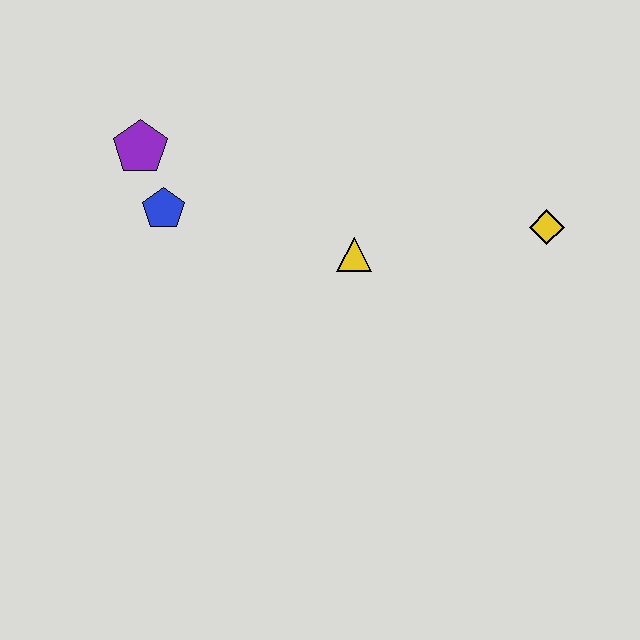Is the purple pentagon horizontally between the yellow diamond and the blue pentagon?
No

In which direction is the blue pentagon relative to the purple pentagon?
The blue pentagon is below the purple pentagon.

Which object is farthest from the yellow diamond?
The purple pentagon is farthest from the yellow diamond.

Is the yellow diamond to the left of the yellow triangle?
No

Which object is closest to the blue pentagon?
The purple pentagon is closest to the blue pentagon.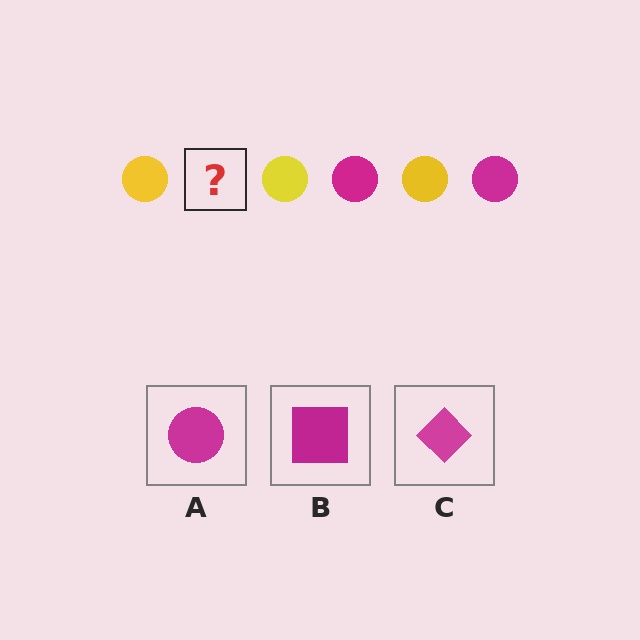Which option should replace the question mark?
Option A.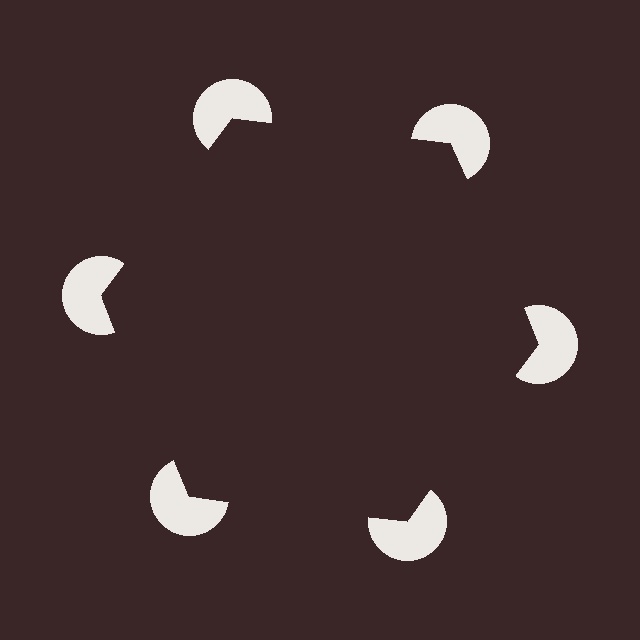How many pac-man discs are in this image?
There are 6 — one at each vertex of the illusory hexagon.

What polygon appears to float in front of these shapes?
An illusory hexagon — its edges are inferred from the aligned wedge cuts in the pac-man discs, not physically drawn.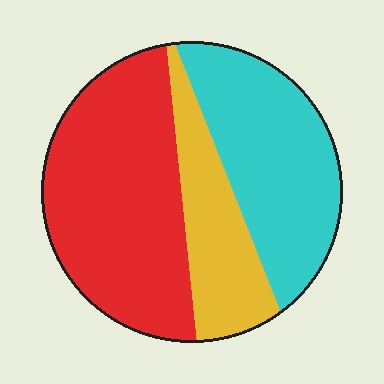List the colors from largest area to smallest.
From largest to smallest: red, cyan, yellow.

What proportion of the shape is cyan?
Cyan covers about 35% of the shape.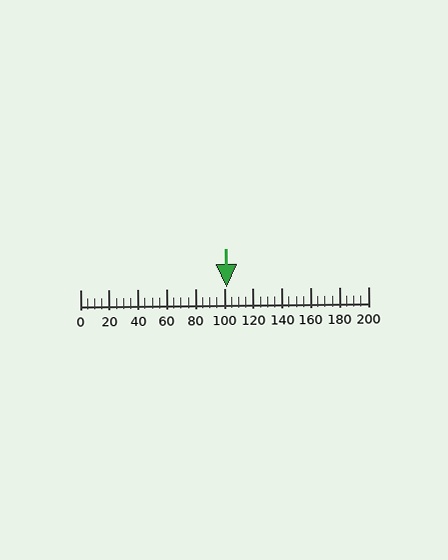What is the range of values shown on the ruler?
The ruler shows values from 0 to 200.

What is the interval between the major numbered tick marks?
The major tick marks are spaced 20 units apart.